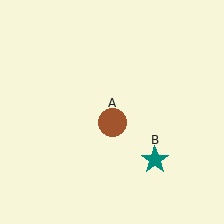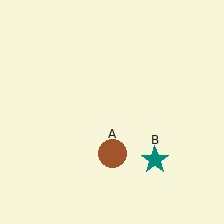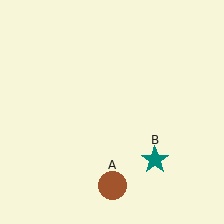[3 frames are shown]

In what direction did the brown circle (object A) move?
The brown circle (object A) moved down.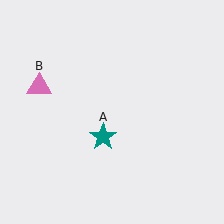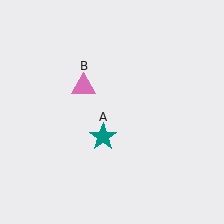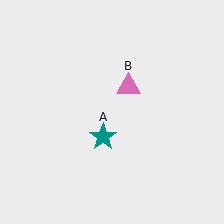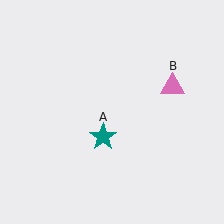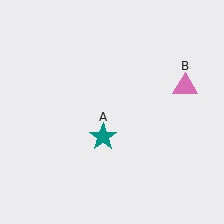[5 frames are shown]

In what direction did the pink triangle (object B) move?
The pink triangle (object B) moved right.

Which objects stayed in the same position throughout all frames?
Teal star (object A) remained stationary.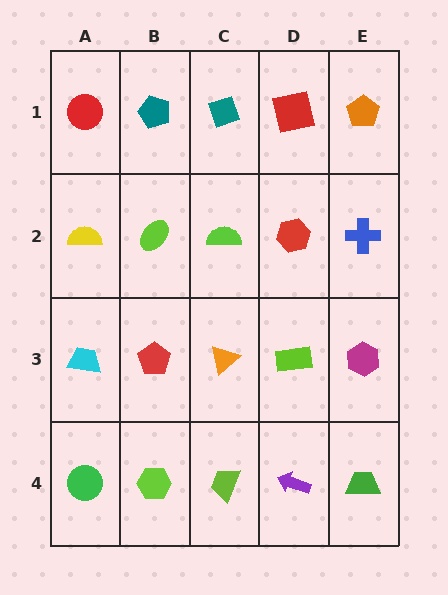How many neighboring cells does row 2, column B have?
4.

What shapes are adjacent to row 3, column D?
A red hexagon (row 2, column D), a purple arrow (row 4, column D), an orange triangle (row 3, column C), a magenta hexagon (row 3, column E).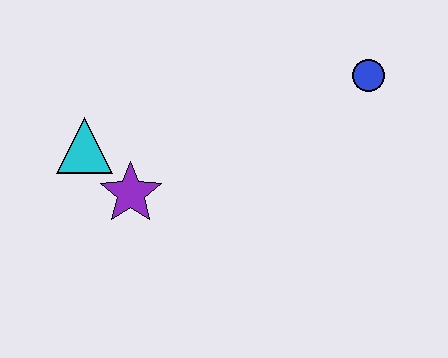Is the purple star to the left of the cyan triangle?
No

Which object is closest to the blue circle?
The purple star is closest to the blue circle.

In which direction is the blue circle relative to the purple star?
The blue circle is to the right of the purple star.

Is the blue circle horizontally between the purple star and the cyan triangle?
No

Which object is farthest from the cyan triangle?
The blue circle is farthest from the cyan triangle.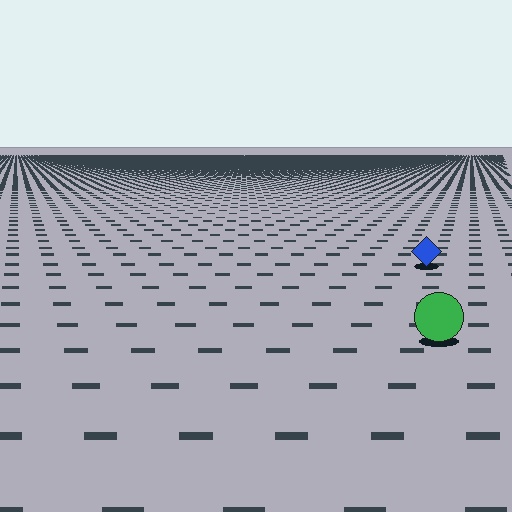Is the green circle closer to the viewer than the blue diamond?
Yes. The green circle is closer — you can tell from the texture gradient: the ground texture is coarser near it.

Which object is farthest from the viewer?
The blue diamond is farthest from the viewer. It appears smaller and the ground texture around it is denser.